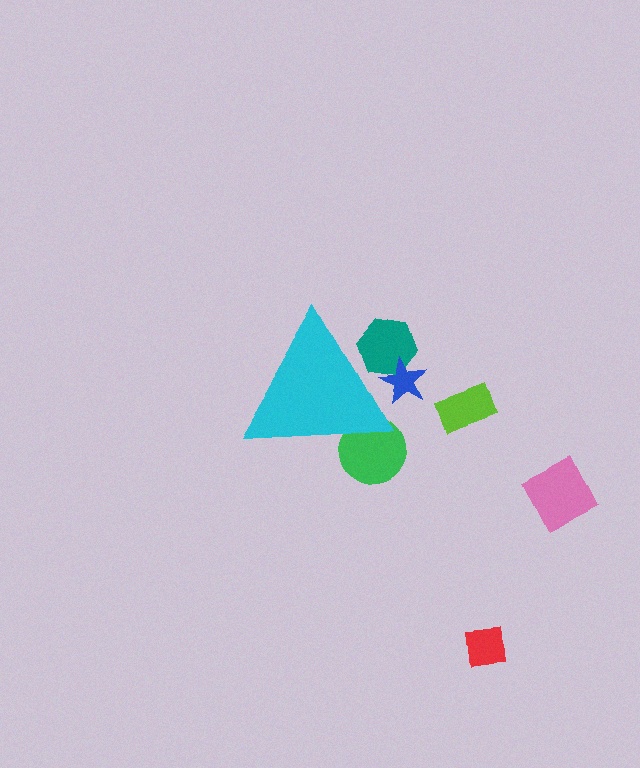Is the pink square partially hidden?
No, the pink square is fully visible.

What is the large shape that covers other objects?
A cyan triangle.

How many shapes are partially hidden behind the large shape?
3 shapes are partially hidden.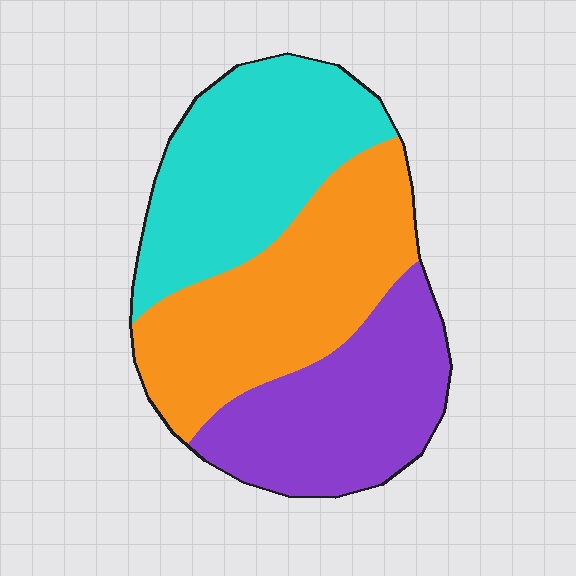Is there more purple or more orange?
Orange.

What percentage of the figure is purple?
Purple takes up about one third (1/3) of the figure.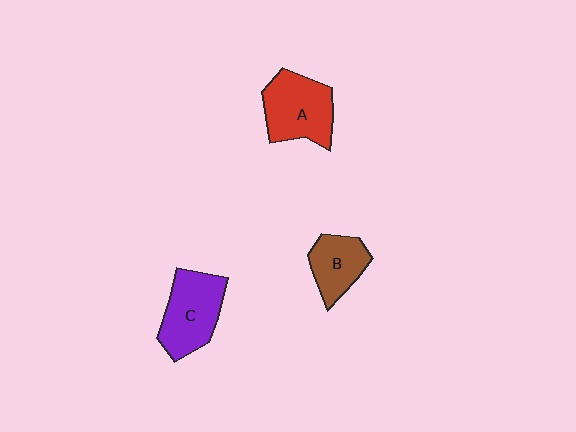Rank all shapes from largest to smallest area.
From largest to smallest: A (red), C (purple), B (brown).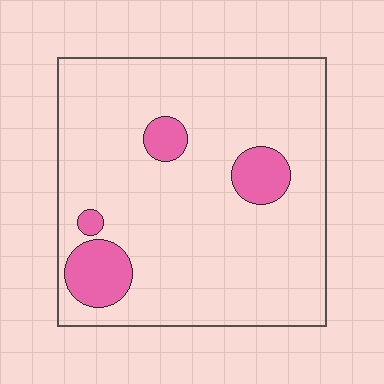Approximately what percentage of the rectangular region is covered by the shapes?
Approximately 10%.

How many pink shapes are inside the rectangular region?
4.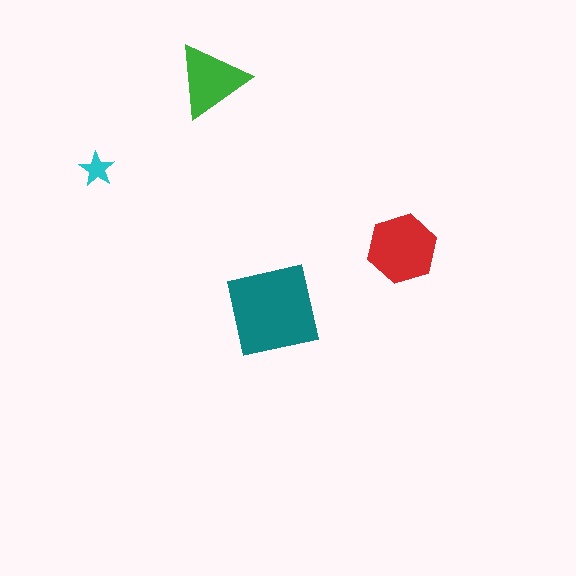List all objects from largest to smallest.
The teal square, the red hexagon, the green triangle, the cyan star.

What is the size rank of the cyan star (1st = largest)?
4th.